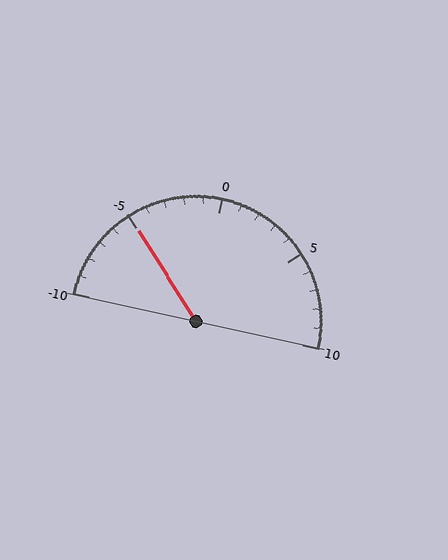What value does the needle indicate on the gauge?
The needle indicates approximately -5.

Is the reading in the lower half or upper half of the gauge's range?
The reading is in the lower half of the range (-10 to 10).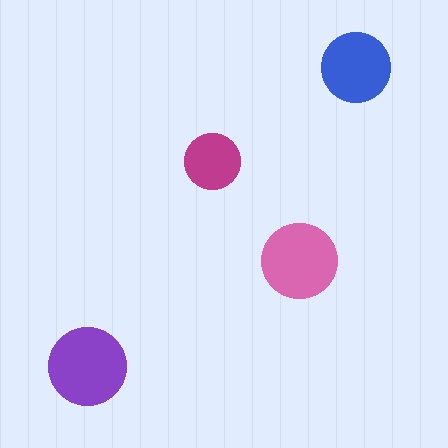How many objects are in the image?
There are 4 objects in the image.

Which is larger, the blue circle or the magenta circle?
The blue one.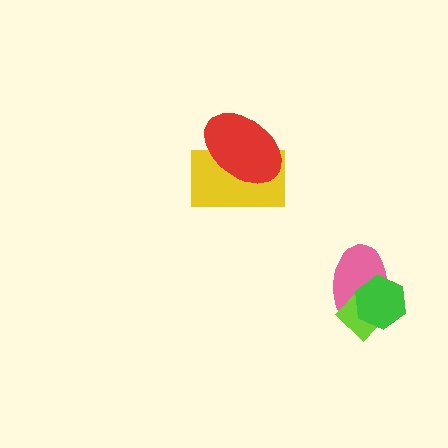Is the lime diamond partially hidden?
Yes, it is partially covered by another shape.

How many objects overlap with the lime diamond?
2 objects overlap with the lime diamond.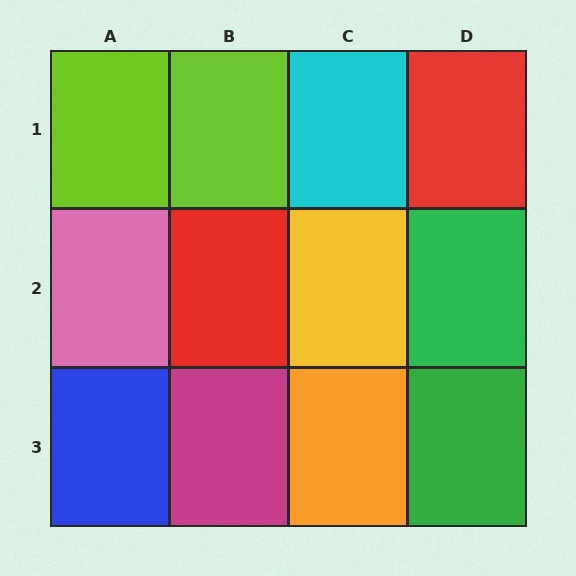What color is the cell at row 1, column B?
Lime.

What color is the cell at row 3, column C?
Orange.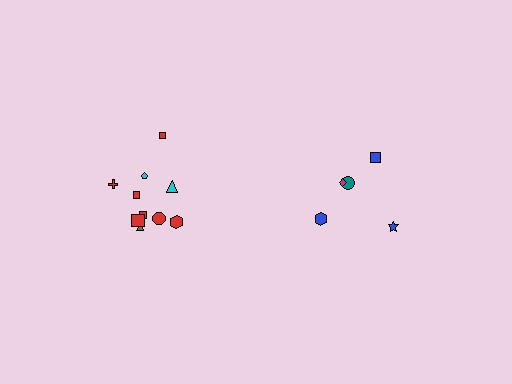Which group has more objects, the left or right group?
The left group.